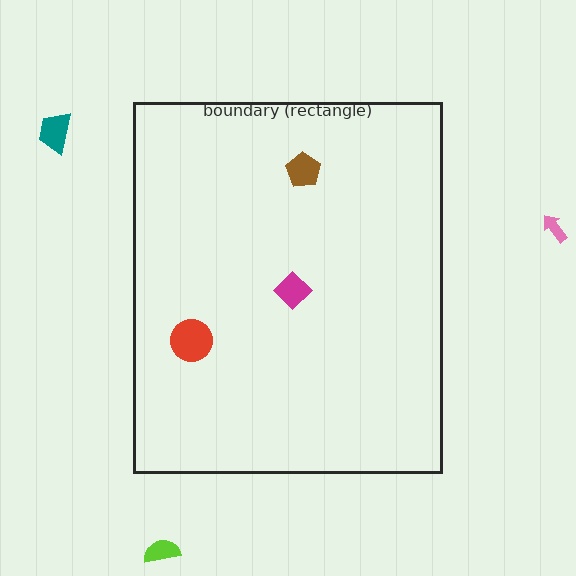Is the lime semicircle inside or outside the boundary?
Outside.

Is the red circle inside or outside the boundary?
Inside.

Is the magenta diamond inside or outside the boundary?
Inside.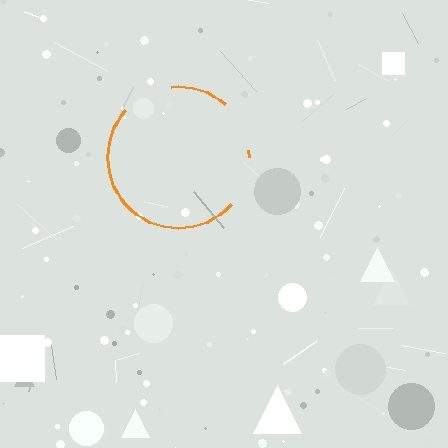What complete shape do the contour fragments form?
The contour fragments form a circle.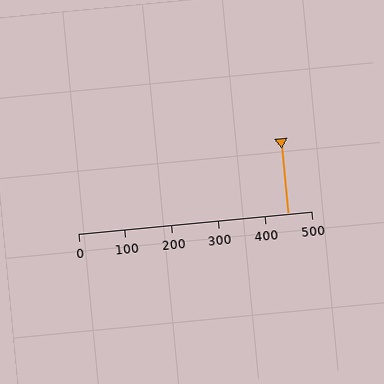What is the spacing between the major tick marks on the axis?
The major ticks are spaced 100 apart.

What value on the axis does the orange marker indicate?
The marker indicates approximately 450.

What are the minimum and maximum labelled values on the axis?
The axis runs from 0 to 500.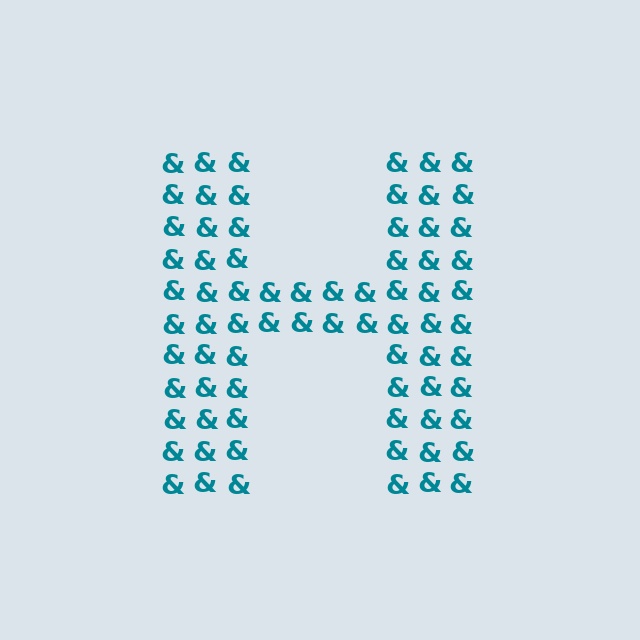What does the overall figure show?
The overall figure shows the letter H.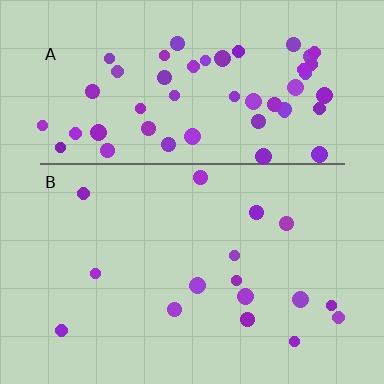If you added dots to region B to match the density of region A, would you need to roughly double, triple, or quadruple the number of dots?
Approximately triple.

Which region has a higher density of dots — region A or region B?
A (the top).